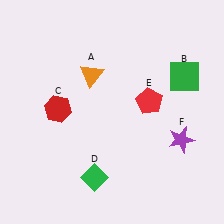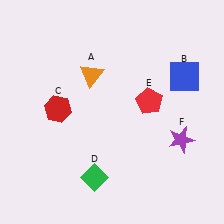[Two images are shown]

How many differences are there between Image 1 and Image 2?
There is 1 difference between the two images.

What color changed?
The square (B) changed from green in Image 1 to blue in Image 2.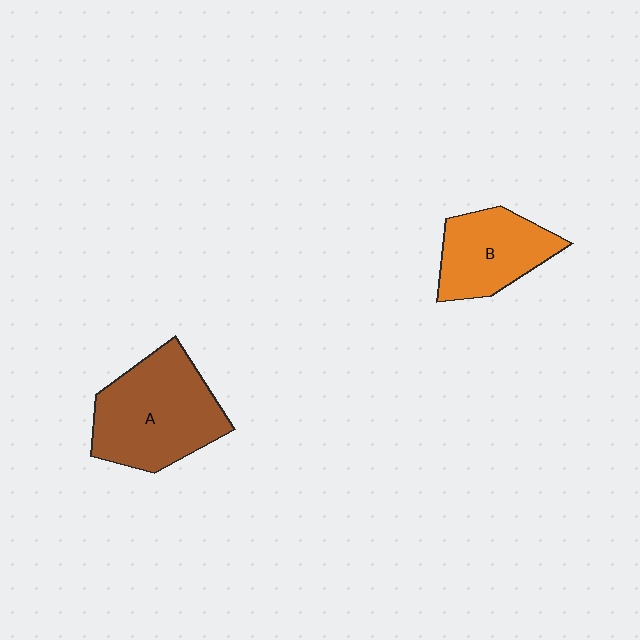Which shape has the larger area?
Shape A (brown).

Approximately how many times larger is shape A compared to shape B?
Approximately 1.5 times.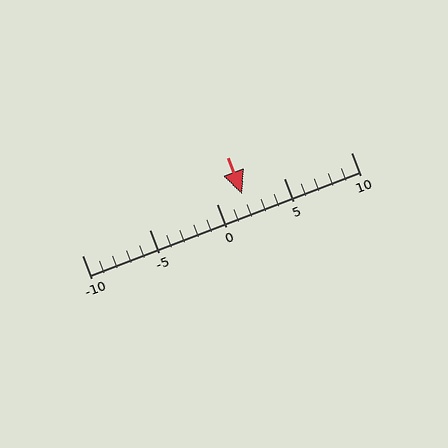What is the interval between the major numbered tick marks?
The major tick marks are spaced 5 units apart.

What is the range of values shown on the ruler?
The ruler shows values from -10 to 10.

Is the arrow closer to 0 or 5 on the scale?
The arrow is closer to 0.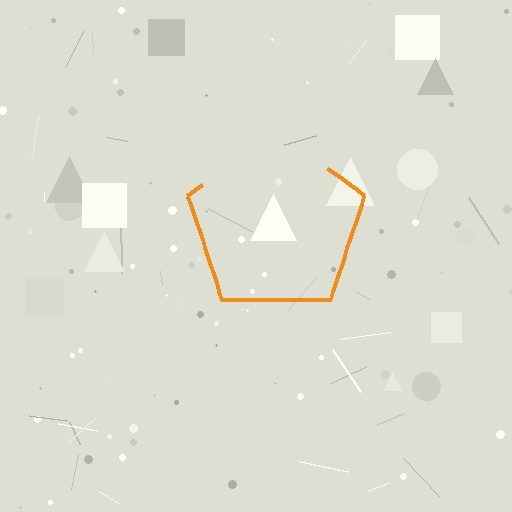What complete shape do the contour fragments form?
The contour fragments form a pentagon.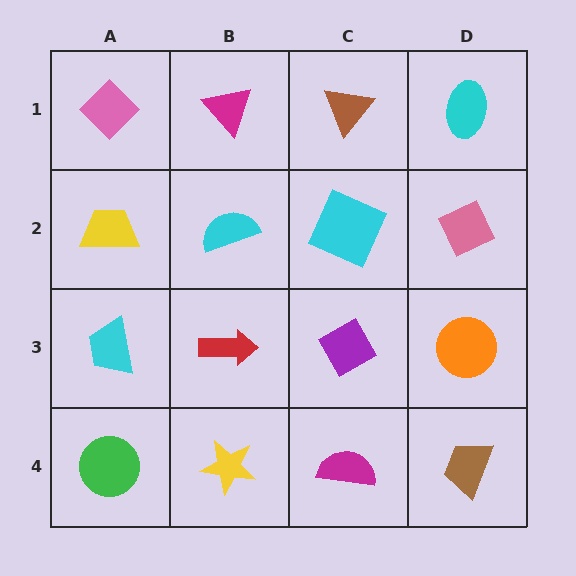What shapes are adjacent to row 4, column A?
A cyan trapezoid (row 3, column A), a yellow star (row 4, column B).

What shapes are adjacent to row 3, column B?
A cyan semicircle (row 2, column B), a yellow star (row 4, column B), a cyan trapezoid (row 3, column A), a purple diamond (row 3, column C).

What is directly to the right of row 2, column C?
A pink diamond.